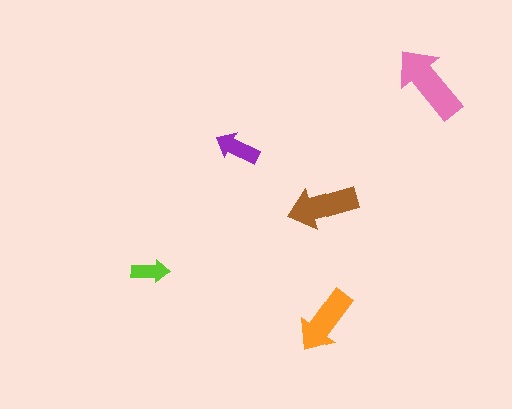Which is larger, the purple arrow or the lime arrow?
The purple one.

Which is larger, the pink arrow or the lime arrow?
The pink one.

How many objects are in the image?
There are 5 objects in the image.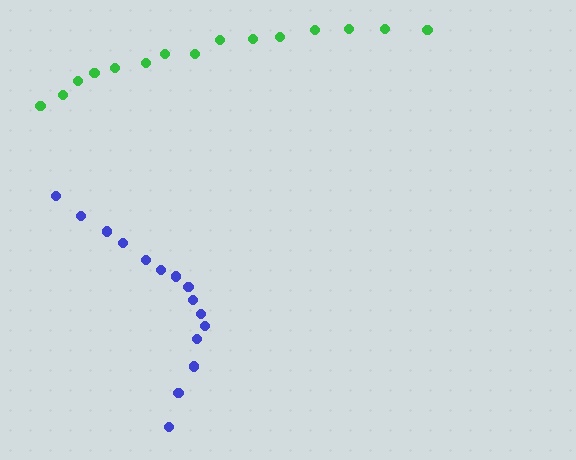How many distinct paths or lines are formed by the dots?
There are 2 distinct paths.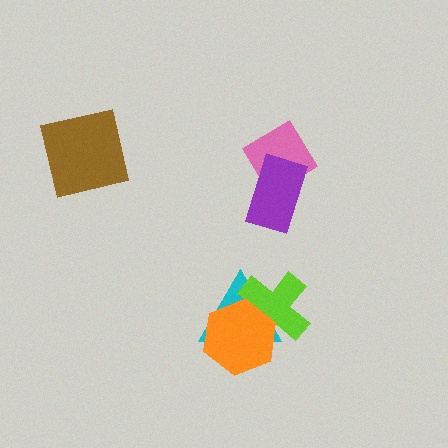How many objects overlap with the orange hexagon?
2 objects overlap with the orange hexagon.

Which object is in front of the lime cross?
The orange hexagon is in front of the lime cross.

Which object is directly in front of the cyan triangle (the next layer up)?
The lime cross is directly in front of the cyan triangle.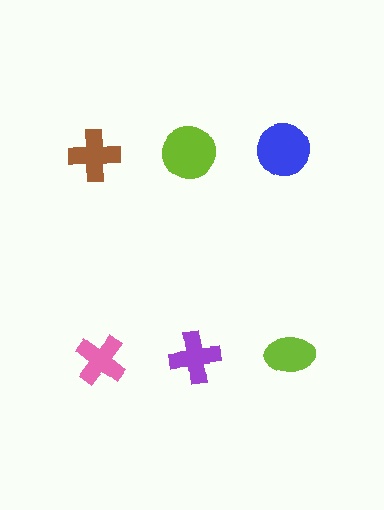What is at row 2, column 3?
A lime ellipse.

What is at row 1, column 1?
A brown cross.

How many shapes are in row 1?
3 shapes.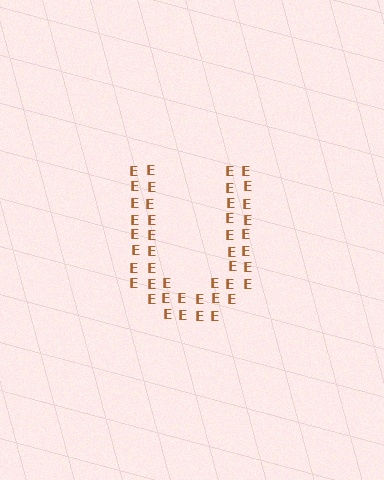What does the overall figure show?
The overall figure shows the letter U.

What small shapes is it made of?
It is made of small letter E's.